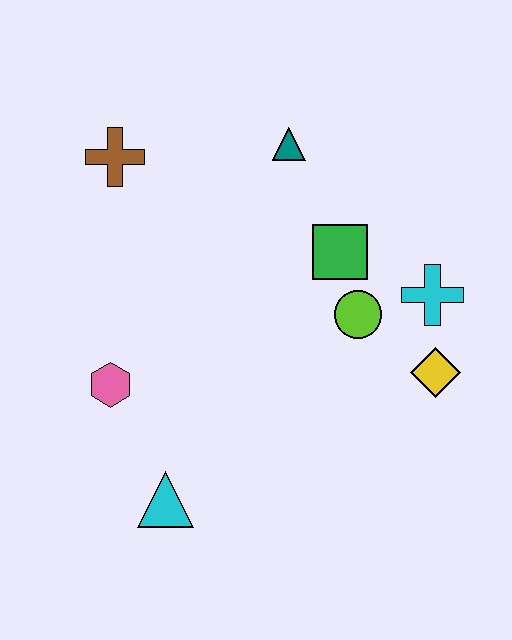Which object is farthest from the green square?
The cyan triangle is farthest from the green square.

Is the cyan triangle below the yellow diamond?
Yes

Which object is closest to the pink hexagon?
The cyan triangle is closest to the pink hexagon.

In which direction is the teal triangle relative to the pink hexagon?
The teal triangle is above the pink hexagon.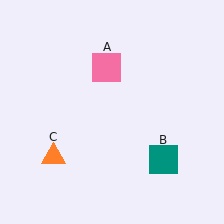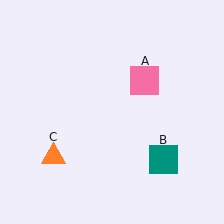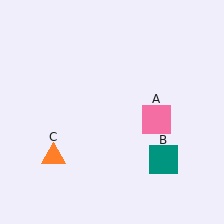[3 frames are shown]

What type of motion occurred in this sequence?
The pink square (object A) rotated clockwise around the center of the scene.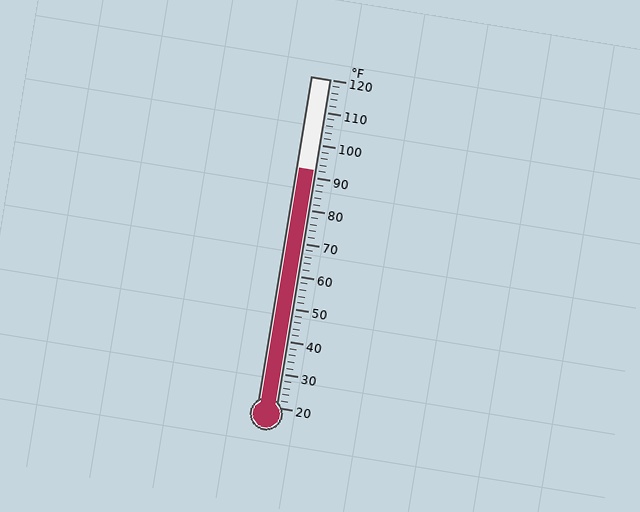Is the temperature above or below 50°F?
The temperature is above 50°F.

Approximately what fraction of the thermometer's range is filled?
The thermometer is filled to approximately 70% of its range.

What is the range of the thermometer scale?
The thermometer scale ranges from 20°F to 120°F.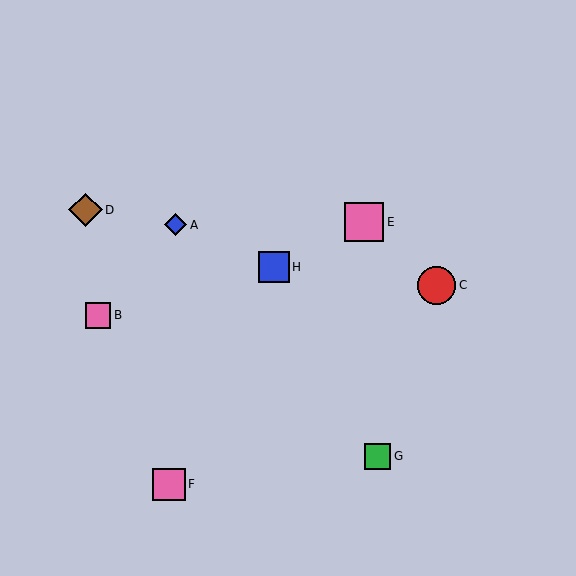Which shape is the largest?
The pink square (labeled E) is the largest.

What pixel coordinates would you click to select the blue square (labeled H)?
Click at (274, 267) to select the blue square H.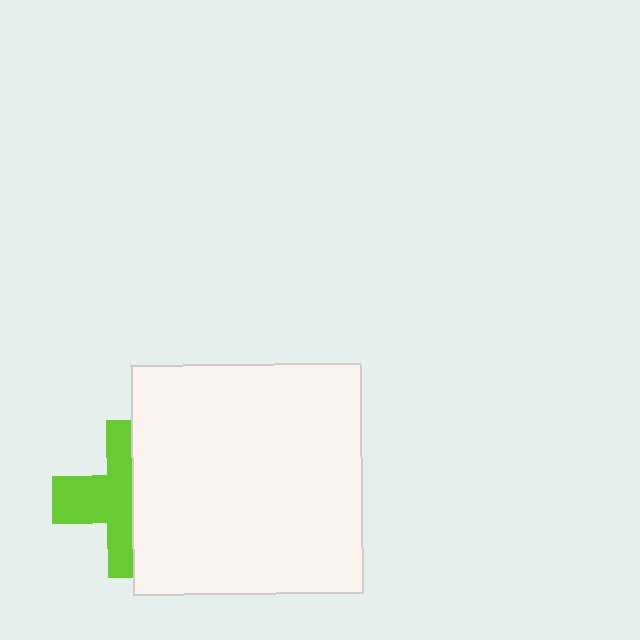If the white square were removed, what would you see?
You would see the complete lime cross.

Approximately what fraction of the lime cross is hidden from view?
Roughly 50% of the lime cross is hidden behind the white square.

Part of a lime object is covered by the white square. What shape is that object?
It is a cross.